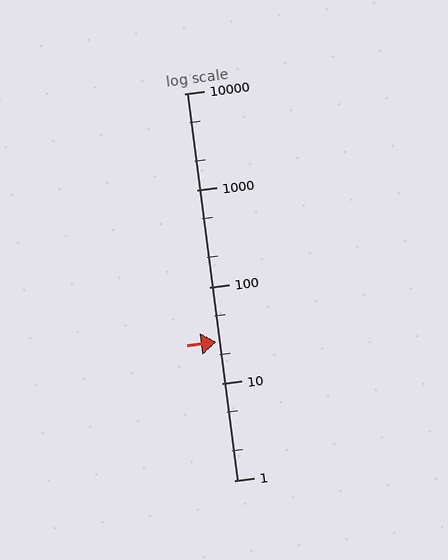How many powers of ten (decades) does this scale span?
The scale spans 4 decades, from 1 to 10000.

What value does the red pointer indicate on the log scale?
The pointer indicates approximately 27.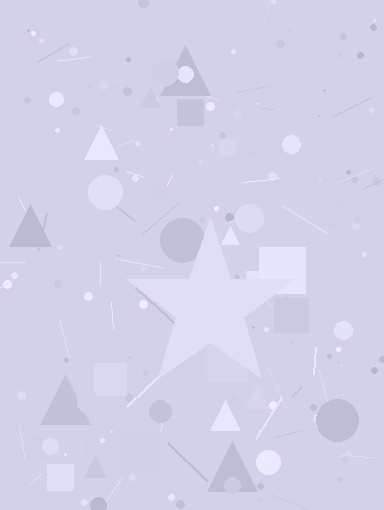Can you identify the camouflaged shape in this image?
The camouflaged shape is a star.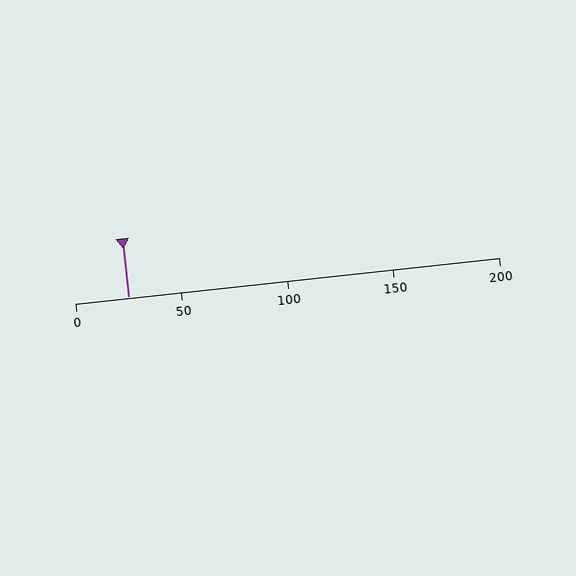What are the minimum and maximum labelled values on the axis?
The axis runs from 0 to 200.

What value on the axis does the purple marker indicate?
The marker indicates approximately 25.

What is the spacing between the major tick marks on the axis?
The major ticks are spaced 50 apart.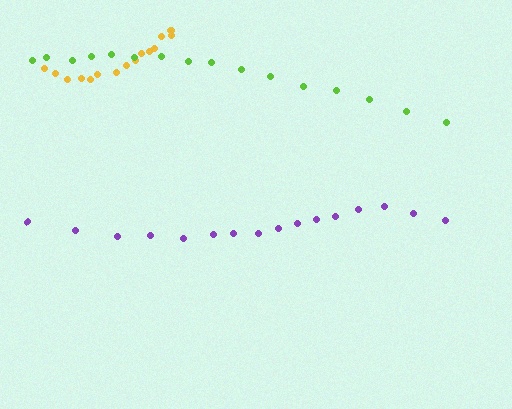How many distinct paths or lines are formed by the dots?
There are 3 distinct paths.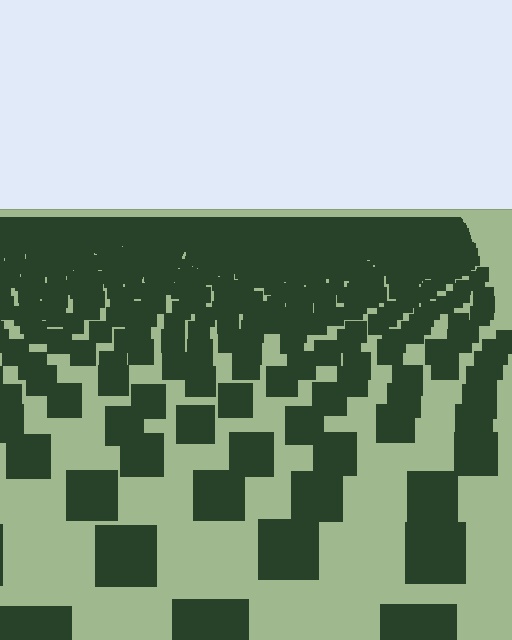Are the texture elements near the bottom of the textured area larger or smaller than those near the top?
Larger. Near the bottom, elements are closer to the viewer and appear at a bigger on-screen size.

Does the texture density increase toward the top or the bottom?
Density increases toward the top.